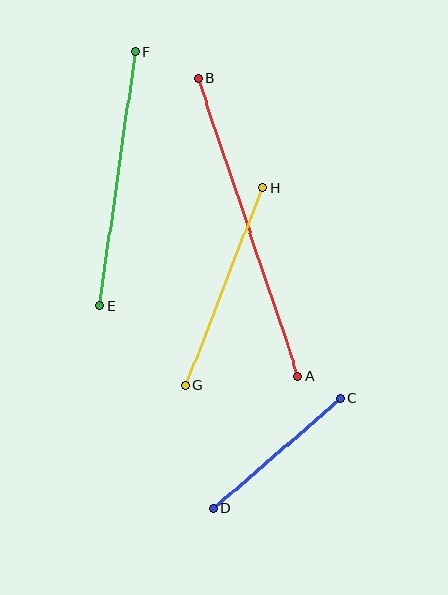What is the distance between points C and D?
The distance is approximately 168 pixels.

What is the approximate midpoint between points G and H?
The midpoint is at approximately (224, 286) pixels.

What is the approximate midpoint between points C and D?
The midpoint is at approximately (277, 453) pixels.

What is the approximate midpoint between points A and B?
The midpoint is at approximately (248, 227) pixels.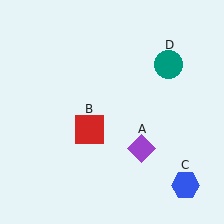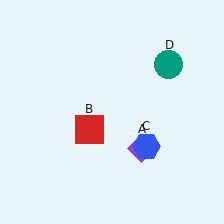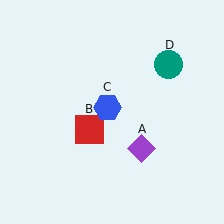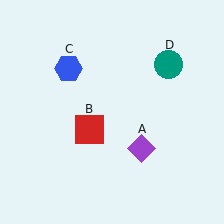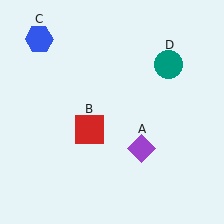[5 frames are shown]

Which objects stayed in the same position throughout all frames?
Purple diamond (object A) and red square (object B) and teal circle (object D) remained stationary.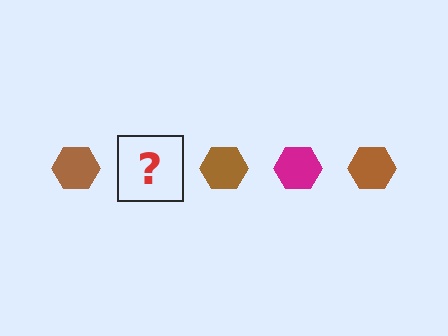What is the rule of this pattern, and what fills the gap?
The rule is that the pattern cycles through brown, magenta hexagons. The gap should be filled with a magenta hexagon.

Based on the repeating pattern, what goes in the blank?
The blank should be a magenta hexagon.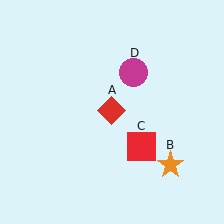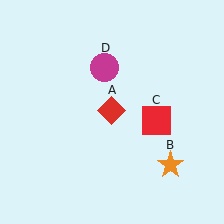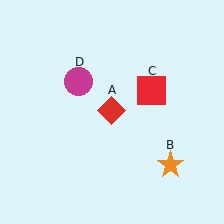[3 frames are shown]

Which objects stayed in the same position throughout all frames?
Red diamond (object A) and orange star (object B) remained stationary.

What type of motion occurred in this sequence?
The red square (object C), magenta circle (object D) rotated counterclockwise around the center of the scene.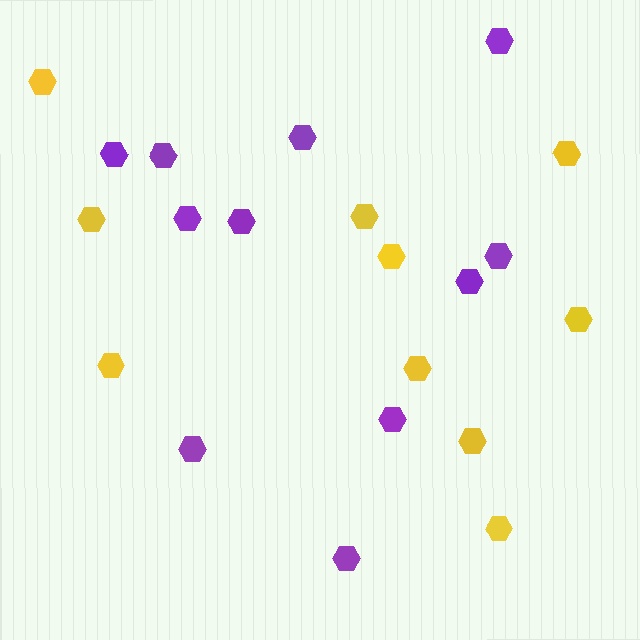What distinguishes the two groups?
There are 2 groups: one group of purple hexagons (11) and one group of yellow hexagons (10).